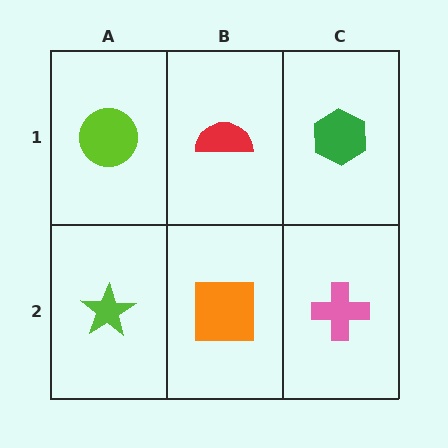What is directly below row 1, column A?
A lime star.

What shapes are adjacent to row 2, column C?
A green hexagon (row 1, column C), an orange square (row 2, column B).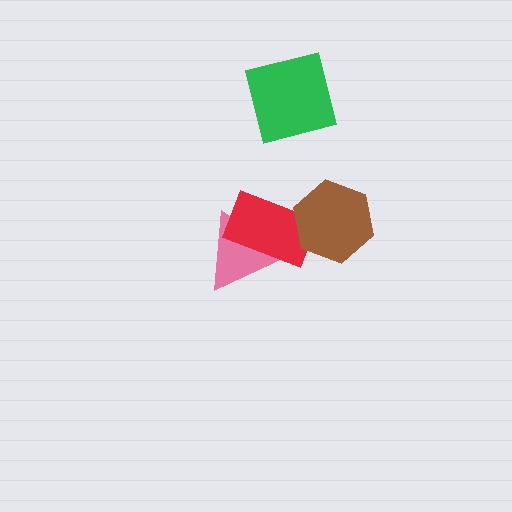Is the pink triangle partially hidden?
Yes, it is partially covered by another shape.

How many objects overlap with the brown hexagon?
1 object overlaps with the brown hexagon.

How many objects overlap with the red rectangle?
2 objects overlap with the red rectangle.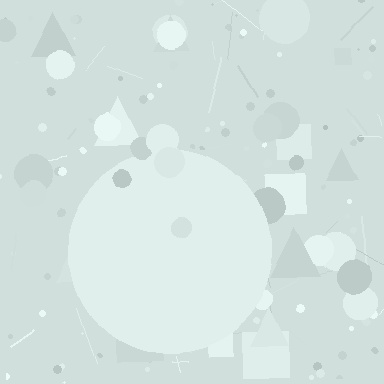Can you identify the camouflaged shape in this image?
The camouflaged shape is a circle.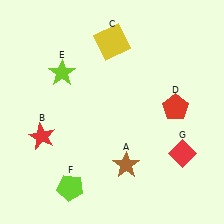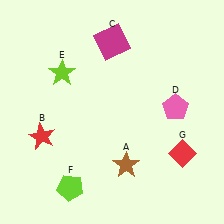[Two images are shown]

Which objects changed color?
C changed from yellow to magenta. D changed from red to pink.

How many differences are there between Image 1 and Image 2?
There are 2 differences between the two images.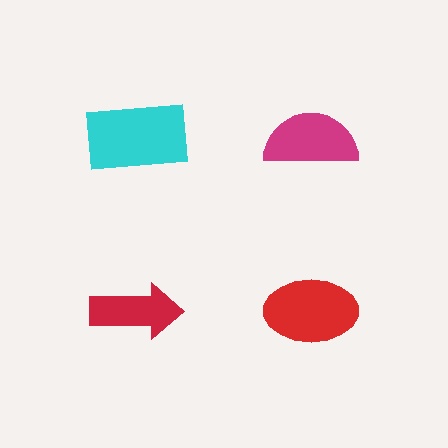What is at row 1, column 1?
A cyan rectangle.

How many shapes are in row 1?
2 shapes.